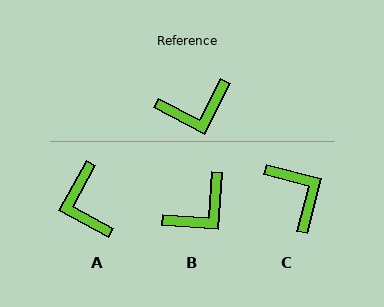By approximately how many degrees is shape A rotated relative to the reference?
Approximately 91 degrees clockwise.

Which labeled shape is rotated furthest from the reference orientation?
C, about 103 degrees away.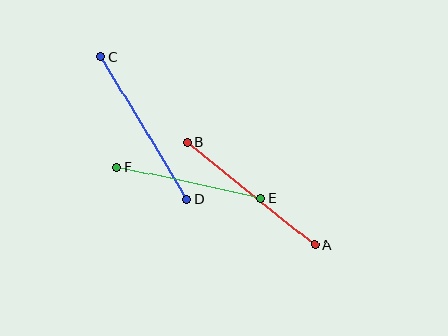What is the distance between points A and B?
The distance is approximately 164 pixels.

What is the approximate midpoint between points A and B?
The midpoint is at approximately (251, 194) pixels.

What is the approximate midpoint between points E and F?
The midpoint is at approximately (189, 183) pixels.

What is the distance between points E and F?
The distance is approximately 148 pixels.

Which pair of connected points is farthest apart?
Points C and D are farthest apart.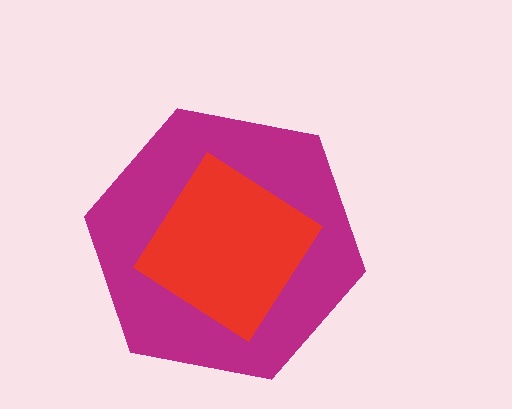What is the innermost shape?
The red diamond.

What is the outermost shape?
The magenta hexagon.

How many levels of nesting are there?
2.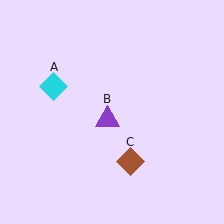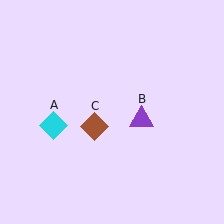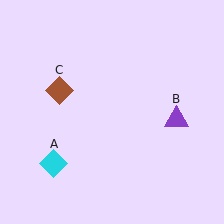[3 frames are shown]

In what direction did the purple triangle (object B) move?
The purple triangle (object B) moved right.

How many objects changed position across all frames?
3 objects changed position: cyan diamond (object A), purple triangle (object B), brown diamond (object C).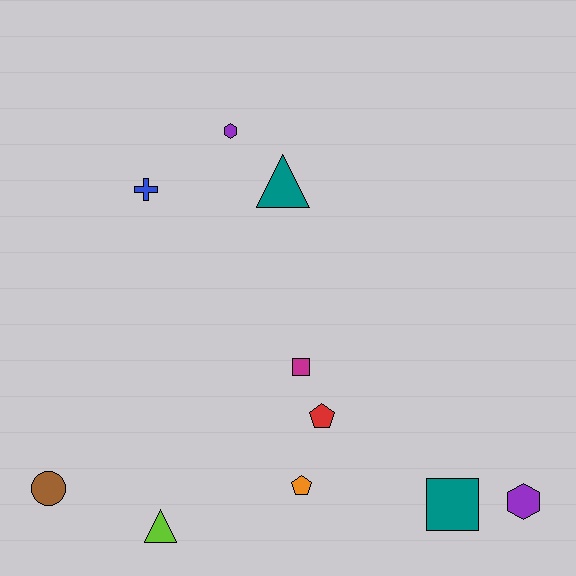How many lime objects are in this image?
There is 1 lime object.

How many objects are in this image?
There are 10 objects.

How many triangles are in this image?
There are 2 triangles.